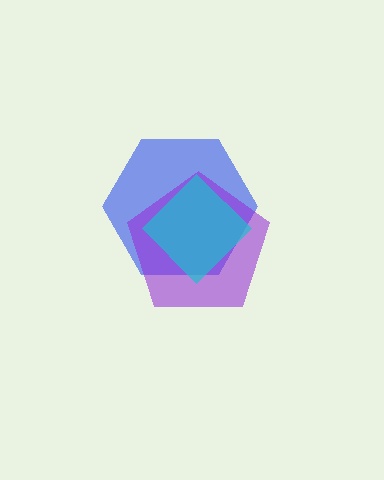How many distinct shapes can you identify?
There are 3 distinct shapes: a blue hexagon, a purple pentagon, a cyan diamond.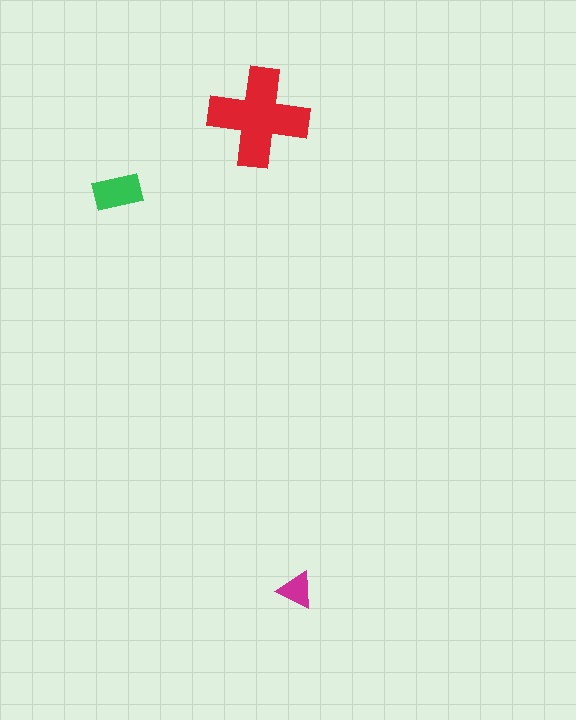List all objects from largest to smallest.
The red cross, the green rectangle, the magenta triangle.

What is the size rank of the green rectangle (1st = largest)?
2nd.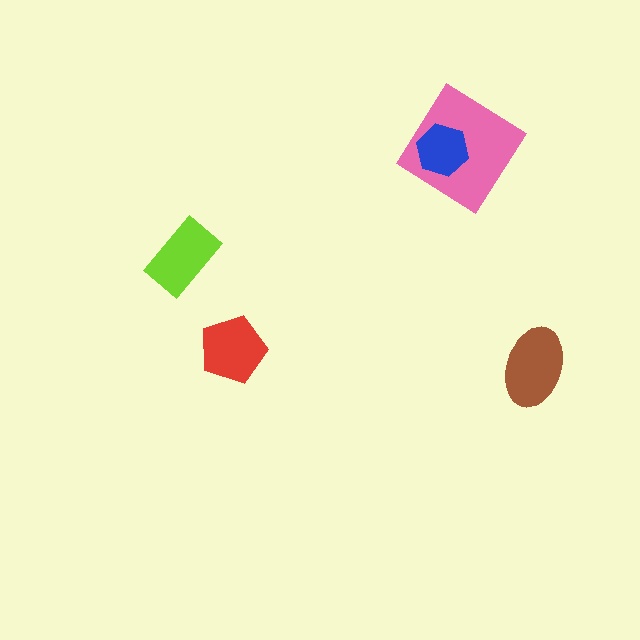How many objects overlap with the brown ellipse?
0 objects overlap with the brown ellipse.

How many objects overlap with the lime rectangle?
0 objects overlap with the lime rectangle.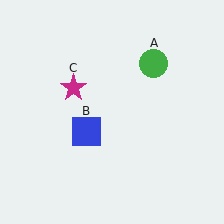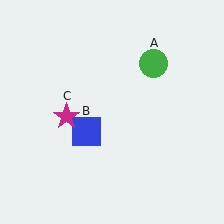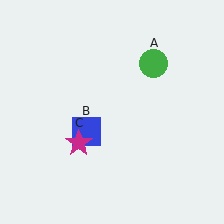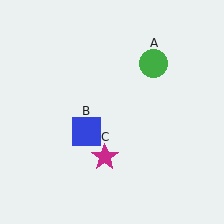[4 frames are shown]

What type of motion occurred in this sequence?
The magenta star (object C) rotated counterclockwise around the center of the scene.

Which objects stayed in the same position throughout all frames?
Green circle (object A) and blue square (object B) remained stationary.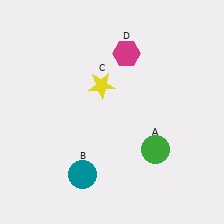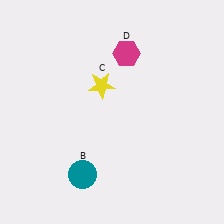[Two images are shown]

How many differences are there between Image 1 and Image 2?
There is 1 difference between the two images.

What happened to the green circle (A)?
The green circle (A) was removed in Image 2. It was in the bottom-right area of Image 1.